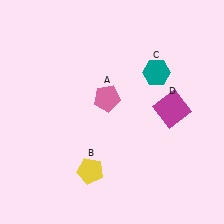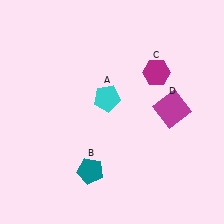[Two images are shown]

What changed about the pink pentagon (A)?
In Image 1, A is pink. In Image 2, it changed to cyan.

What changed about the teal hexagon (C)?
In Image 1, C is teal. In Image 2, it changed to magenta.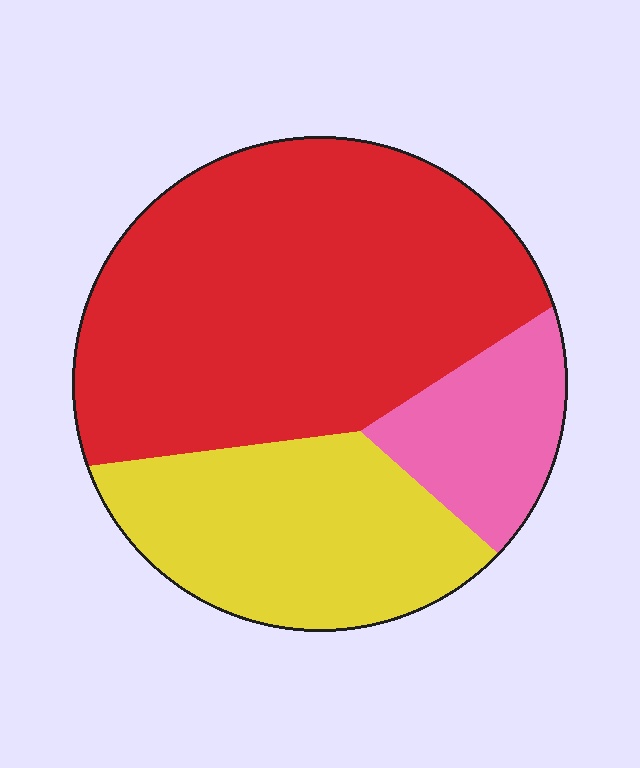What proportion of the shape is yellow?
Yellow covers 28% of the shape.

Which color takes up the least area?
Pink, at roughly 15%.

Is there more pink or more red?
Red.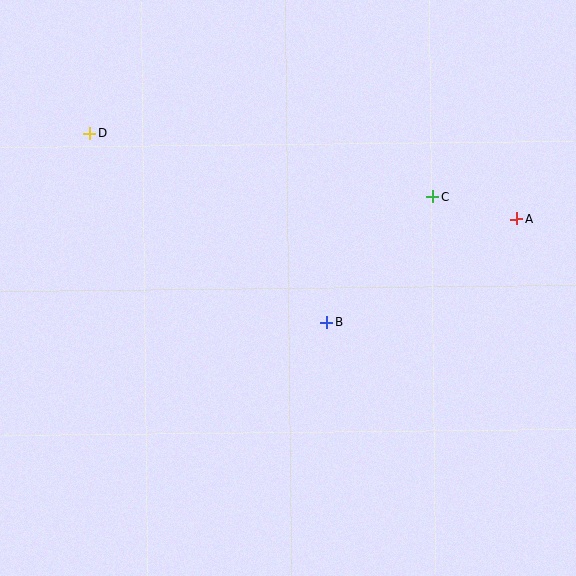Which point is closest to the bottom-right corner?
Point B is closest to the bottom-right corner.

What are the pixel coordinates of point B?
Point B is at (327, 322).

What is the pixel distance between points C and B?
The distance between C and B is 164 pixels.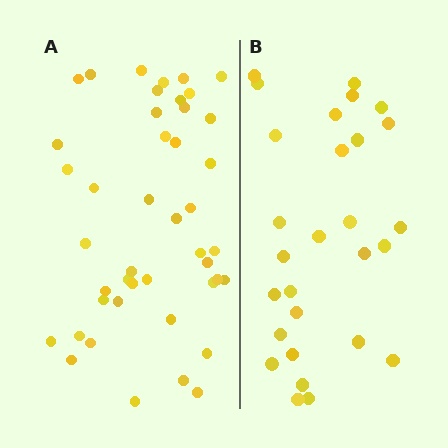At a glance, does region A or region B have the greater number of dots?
Region A (the left region) has more dots.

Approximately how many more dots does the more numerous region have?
Region A has approximately 15 more dots than region B.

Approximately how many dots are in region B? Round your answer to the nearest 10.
About 30 dots. (The exact count is 28, which rounds to 30.)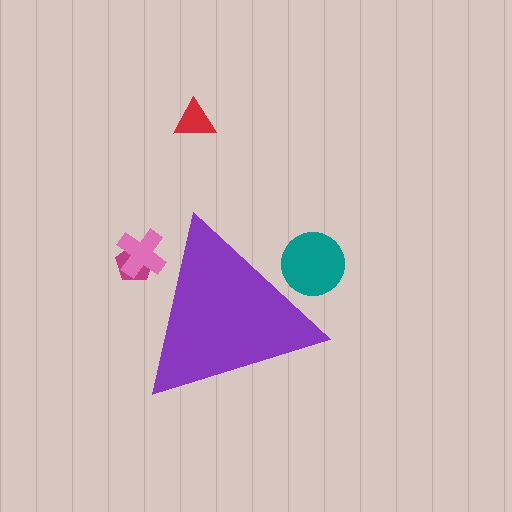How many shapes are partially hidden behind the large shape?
3 shapes are partially hidden.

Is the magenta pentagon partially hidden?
Yes, the magenta pentagon is partially hidden behind the purple triangle.